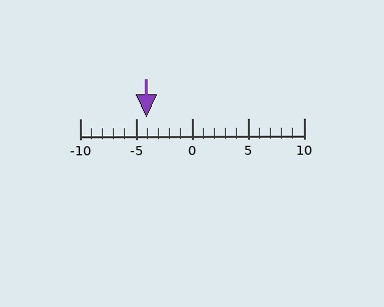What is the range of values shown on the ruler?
The ruler shows values from -10 to 10.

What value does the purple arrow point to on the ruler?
The purple arrow points to approximately -4.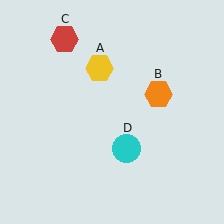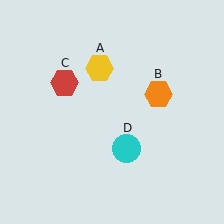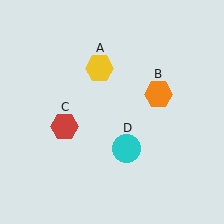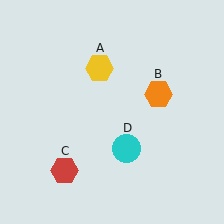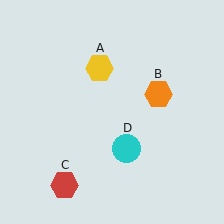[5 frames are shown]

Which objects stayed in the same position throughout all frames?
Yellow hexagon (object A) and orange hexagon (object B) and cyan circle (object D) remained stationary.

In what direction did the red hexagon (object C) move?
The red hexagon (object C) moved down.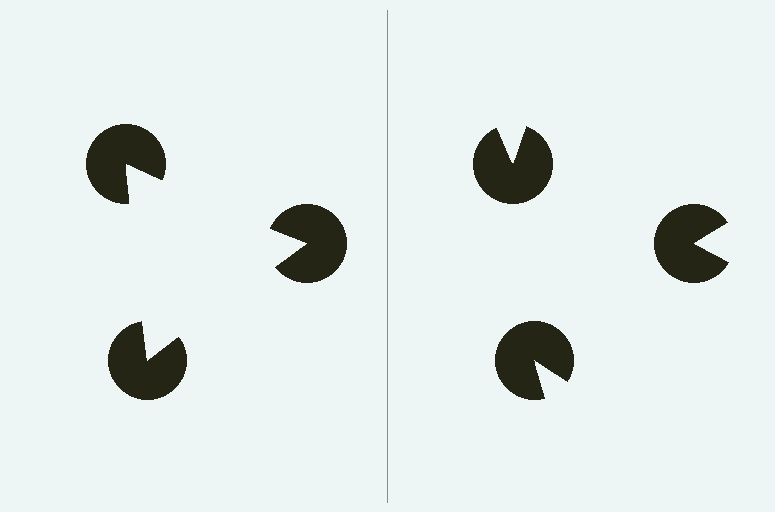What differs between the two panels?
The pac-man discs are positioned identically on both sides; only the wedge orientations differ. On the left they align to a triangle; on the right they are misaligned.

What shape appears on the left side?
An illusory triangle.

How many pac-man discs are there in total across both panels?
6 — 3 on each side.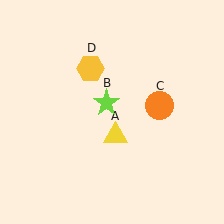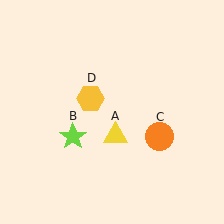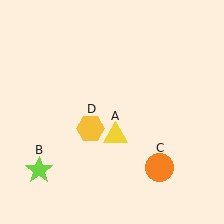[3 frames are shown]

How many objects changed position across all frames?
3 objects changed position: lime star (object B), orange circle (object C), yellow hexagon (object D).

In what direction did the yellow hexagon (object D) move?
The yellow hexagon (object D) moved down.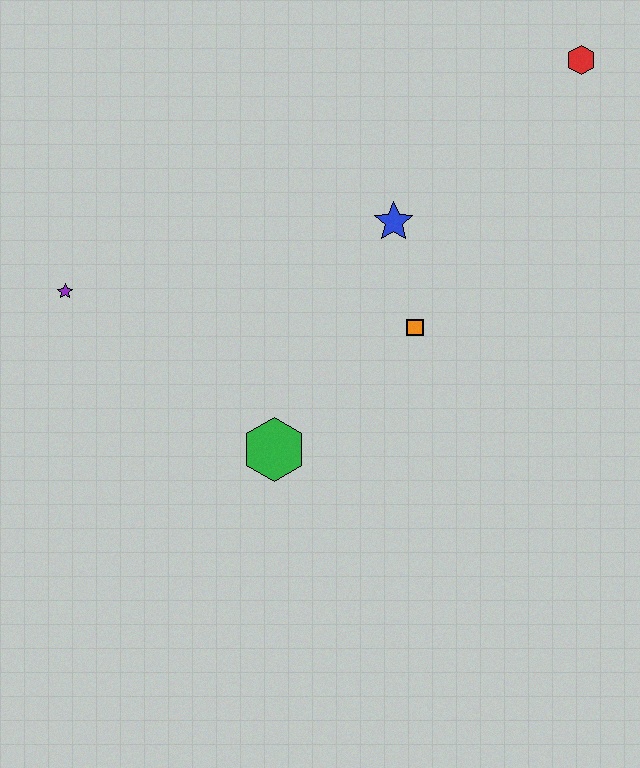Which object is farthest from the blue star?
The purple star is farthest from the blue star.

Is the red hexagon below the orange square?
No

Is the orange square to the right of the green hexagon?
Yes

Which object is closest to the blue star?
The orange square is closest to the blue star.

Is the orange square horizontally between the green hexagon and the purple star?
No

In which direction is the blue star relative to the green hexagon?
The blue star is above the green hexagon.